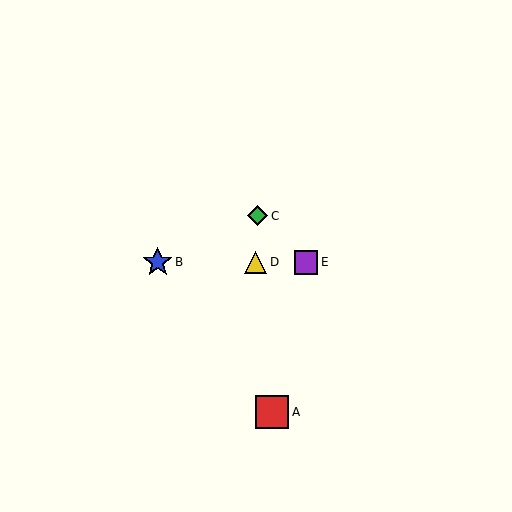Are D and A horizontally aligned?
No, D is at y≈262 and A is at y≈412.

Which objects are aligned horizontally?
Objects B, D, E are aligned horizontally.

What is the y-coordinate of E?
Object E is at y≈262.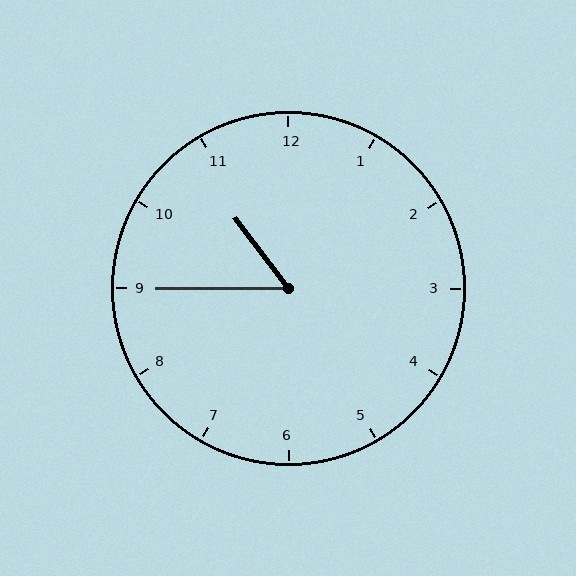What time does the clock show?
10:45.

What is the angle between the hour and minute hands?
Approximately 52 degrees.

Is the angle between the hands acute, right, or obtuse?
It is acute.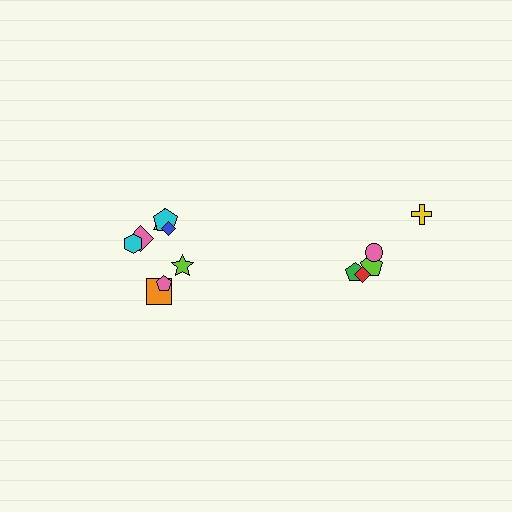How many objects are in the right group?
There are 5 objects.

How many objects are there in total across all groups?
There are 13 objects.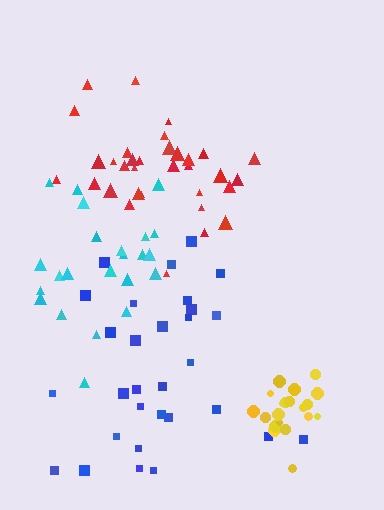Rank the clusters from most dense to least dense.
yellow, red, cyan, blue.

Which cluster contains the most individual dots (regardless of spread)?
Red (33).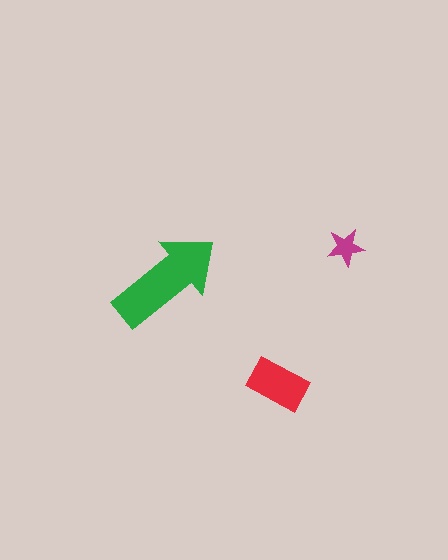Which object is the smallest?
The magenta star.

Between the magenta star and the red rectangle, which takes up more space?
The red rectangle.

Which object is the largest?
The green arrow.